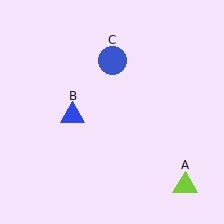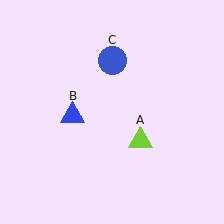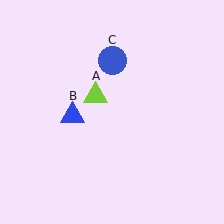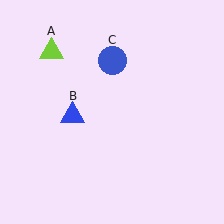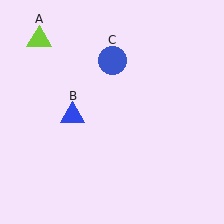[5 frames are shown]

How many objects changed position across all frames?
1 object changed position: lime triangle (object A).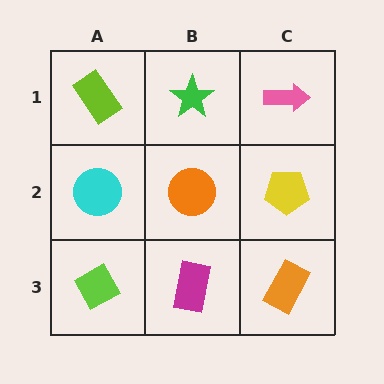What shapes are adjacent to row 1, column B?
An orange circle (row 2, column B), a lime rectangle (row 1, column A), a pink arrow (row 1, column C).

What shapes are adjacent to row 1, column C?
A yellow pentagon (row 2, column C), a green star (row 1, column B).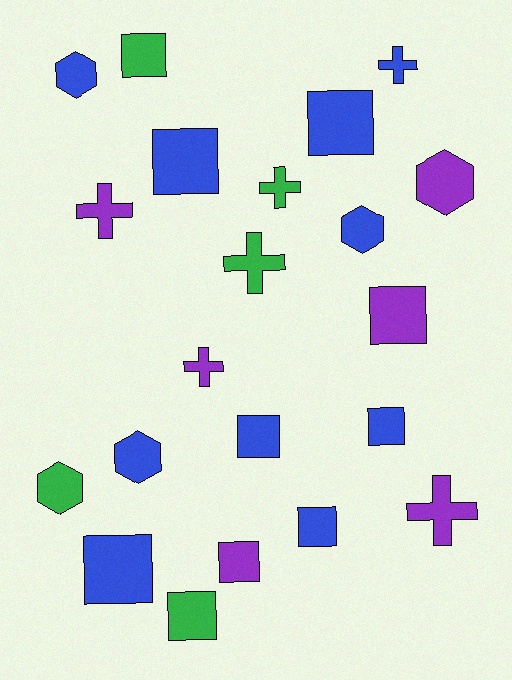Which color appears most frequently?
Blue, with 10 objects.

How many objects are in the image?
There are 21 objects.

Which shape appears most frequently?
Square, with 10 objects.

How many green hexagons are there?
There is 1 green hexagon.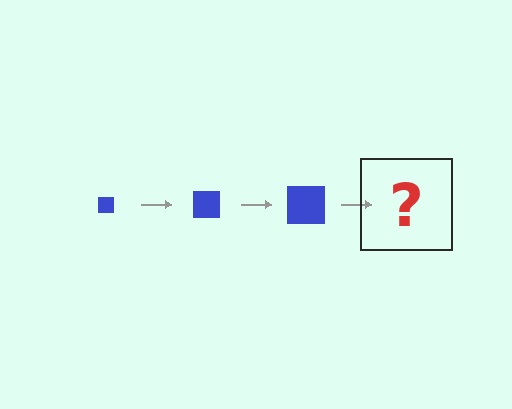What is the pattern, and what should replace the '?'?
The pattern is that the square gets progressively larger each step. The '?' should be a blue square, larger than the previous one.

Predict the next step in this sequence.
The next step is a blue square, larger than the previous one.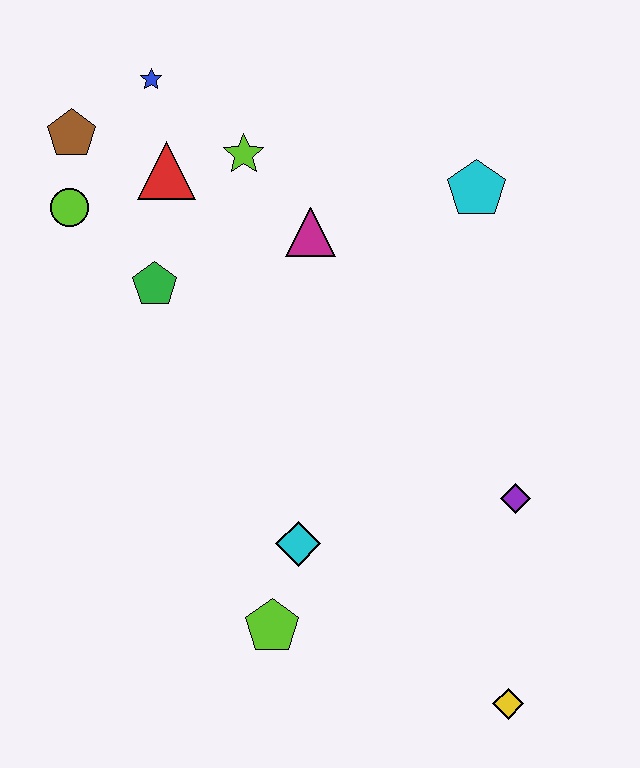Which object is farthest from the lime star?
The yellow diamond is farthest from the lime star.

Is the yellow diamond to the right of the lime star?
Yes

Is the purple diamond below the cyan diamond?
No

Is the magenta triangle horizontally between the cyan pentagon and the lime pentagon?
Yes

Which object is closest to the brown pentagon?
The lime circle is closest to the brown pentagon.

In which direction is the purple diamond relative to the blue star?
The purple diamond is below the blue star.